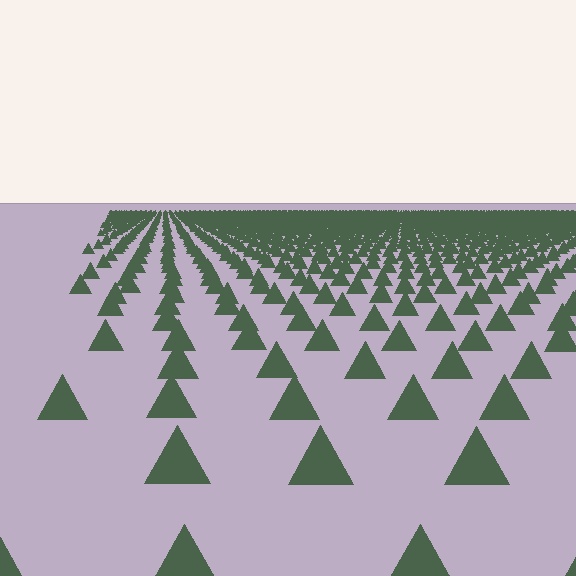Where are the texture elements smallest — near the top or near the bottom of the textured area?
Near the top.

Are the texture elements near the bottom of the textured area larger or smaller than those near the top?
Larger. Near the bottom, elements are closer to the viewer and appear at a bigger on-screen size.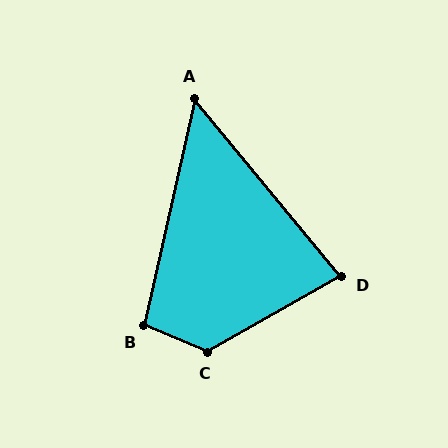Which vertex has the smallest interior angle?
A, at approximately 52 degrees.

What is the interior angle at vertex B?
Approximately 100 degrees (obtuse).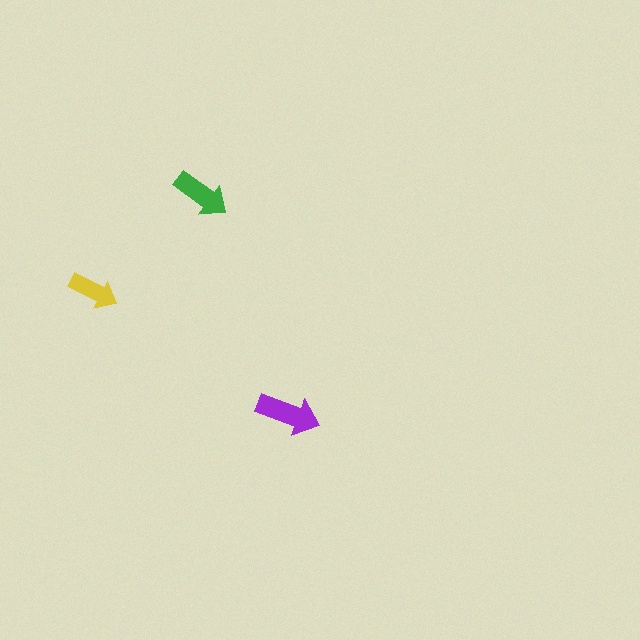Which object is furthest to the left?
The yellow arrow is leftmost.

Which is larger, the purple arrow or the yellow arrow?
The purple one.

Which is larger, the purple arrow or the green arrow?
The purple one.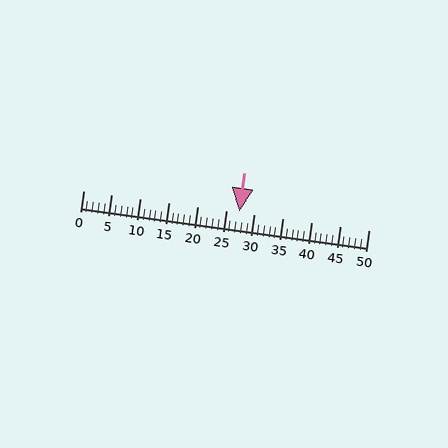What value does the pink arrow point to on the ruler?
The pink arrow points to approximately 27.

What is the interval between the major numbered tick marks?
The major tick marks are spaced 5 units apart.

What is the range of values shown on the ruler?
The ruler shows values from 0 to 50.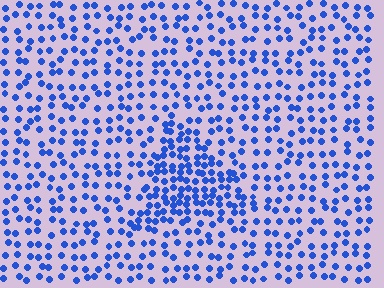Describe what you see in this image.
The image contains small blue elements arranged at two different densities. A triangle-shaped region is visible where the elements are more densely packed than the surrounding area.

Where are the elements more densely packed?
The elements are more densely packed inside the triangle boundary.